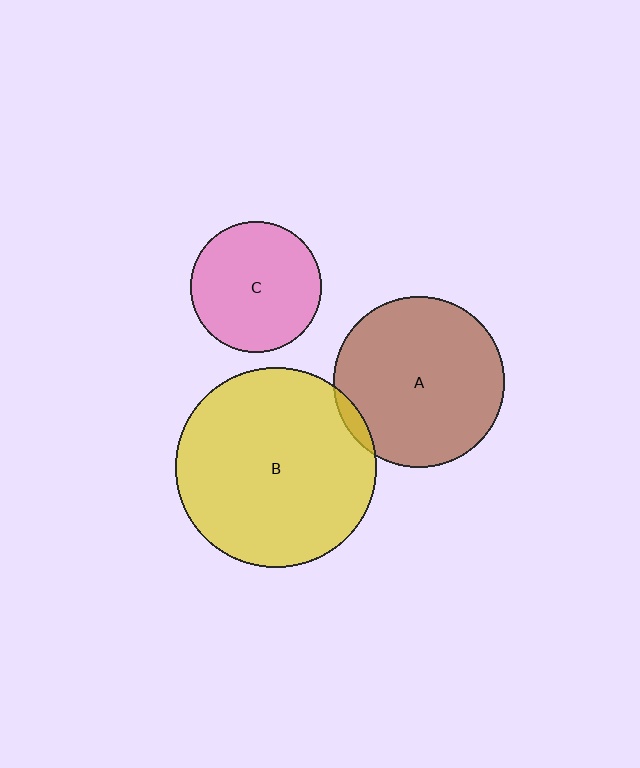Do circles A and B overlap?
Yes.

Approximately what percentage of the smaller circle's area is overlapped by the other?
Approximately 5%.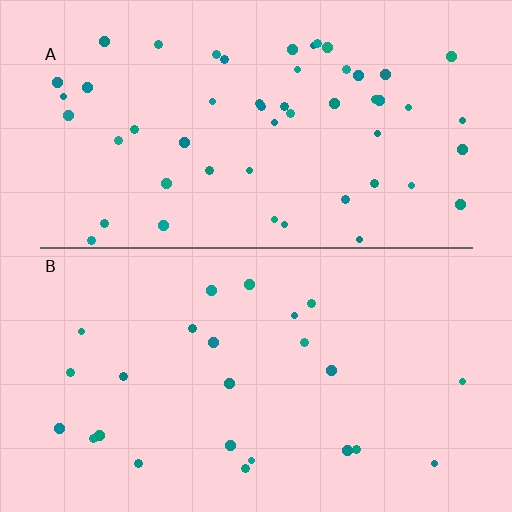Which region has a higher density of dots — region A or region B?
A (the top).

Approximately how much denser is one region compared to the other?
Approximately 2.2× — region A over region B.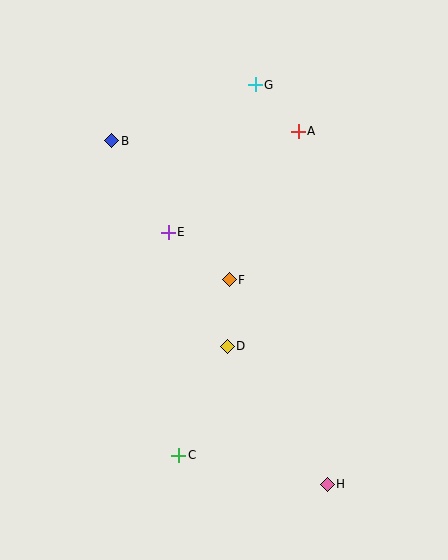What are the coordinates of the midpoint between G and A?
The midpoint between G and A is at (277, 108).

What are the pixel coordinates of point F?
Point F is at (229, 280).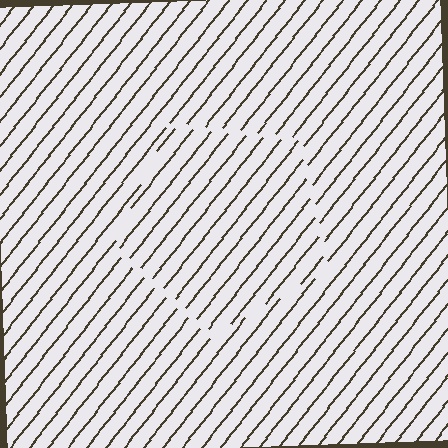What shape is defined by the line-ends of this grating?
An illusory pentagon. The interior of the shape contains the same grating, shifted by half a period — the contour is defined by the phase discontinuity where line-ends from the inner and outer gratings abut.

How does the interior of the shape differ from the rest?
The interior of the shape contains the same grating, shifted by half a period — the contour is defined by the phase discontinuity where line-ends from the inner and outer gratings abut.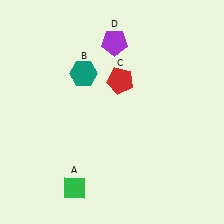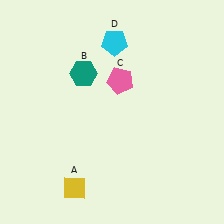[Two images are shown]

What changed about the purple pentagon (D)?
In Image 1, D is purple. In Image 2, it changed to cyan.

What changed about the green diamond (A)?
In Image 1, A is green. In Image 2, it changed to yellow.